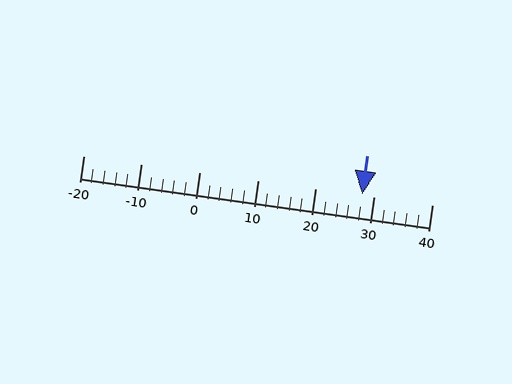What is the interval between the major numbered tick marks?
The major tick marks are spaced 10 units apart.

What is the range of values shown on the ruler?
The ruler shows values from -20 to 40.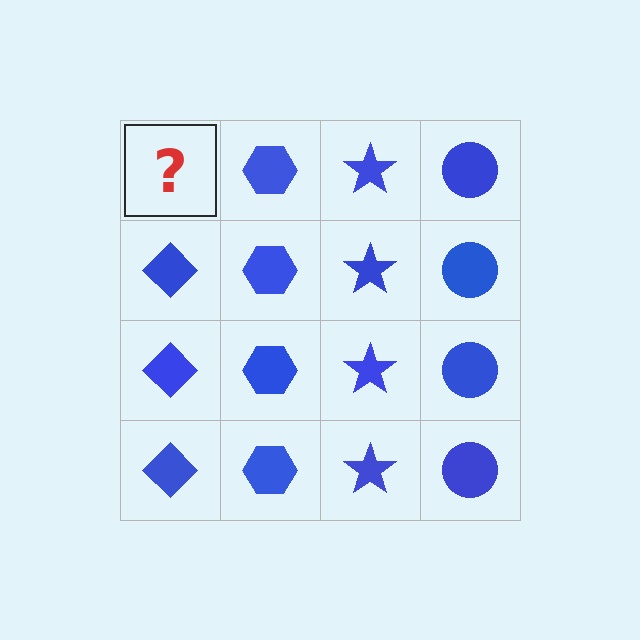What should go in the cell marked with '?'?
The missing cell should contain a blue diamond.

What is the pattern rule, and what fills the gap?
The rule is that each column has a consistent shape. The gap should be filled with a blue diamond.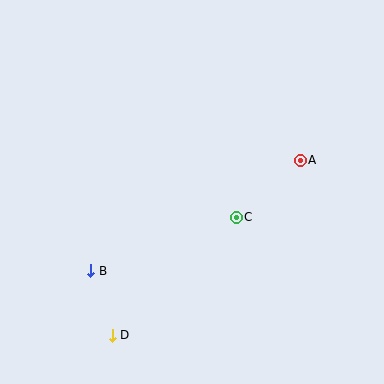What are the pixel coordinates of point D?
Point D is at (112, 335).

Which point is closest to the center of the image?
Point C at (236, 217) is closest to the center.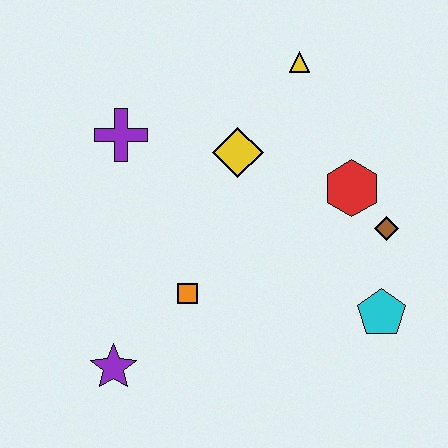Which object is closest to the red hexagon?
The brown diamond is closest to the red hexagon.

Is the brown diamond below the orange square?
No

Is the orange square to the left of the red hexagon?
Yes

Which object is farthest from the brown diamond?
The purple star is farthest from the brown diamond.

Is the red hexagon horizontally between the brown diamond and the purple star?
Yes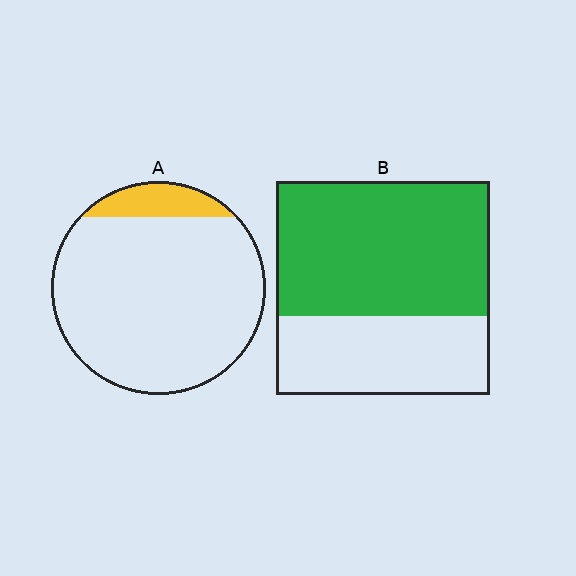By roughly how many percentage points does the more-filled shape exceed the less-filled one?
By roughly 50 percentage points (B over A).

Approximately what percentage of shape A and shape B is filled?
A is approximately 10% and B is approximately 65%.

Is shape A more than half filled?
No.